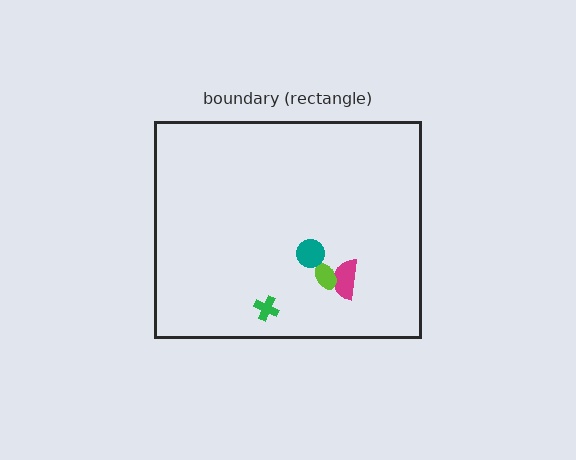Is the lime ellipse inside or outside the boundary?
Inside.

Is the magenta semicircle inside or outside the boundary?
Inside.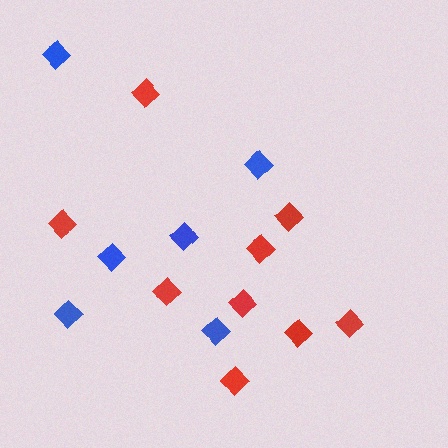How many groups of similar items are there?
There are 2 groups: one group of blue diamonds (6) and one group of red diamonds (9).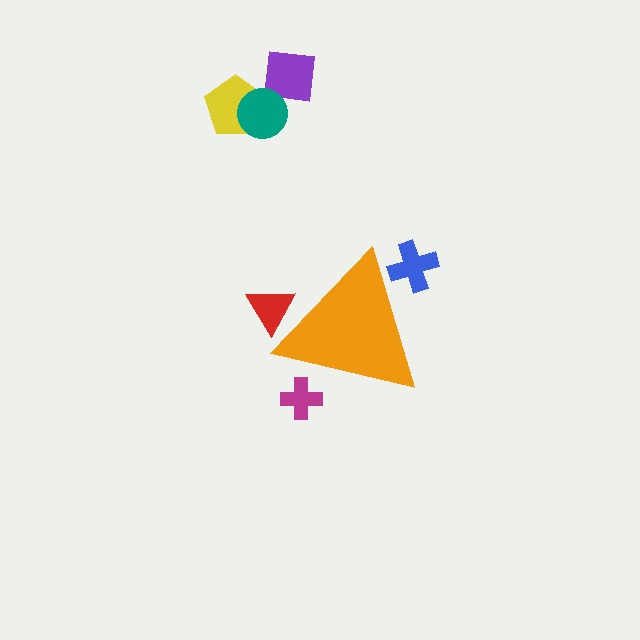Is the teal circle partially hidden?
No, the teal circle is fully visible.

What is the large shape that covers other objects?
An orange triangle.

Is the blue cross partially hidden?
Yes, the blue cross is partially hidden behind the orange triangle.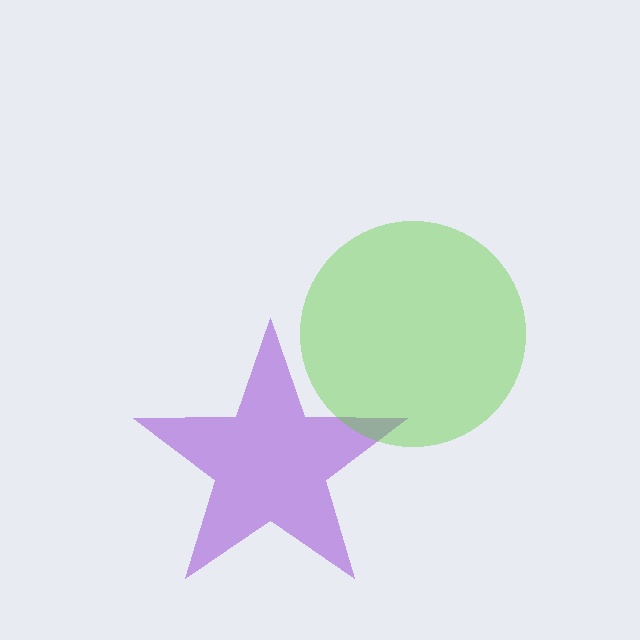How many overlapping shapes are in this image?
There are 2 overlapping shapes in the image.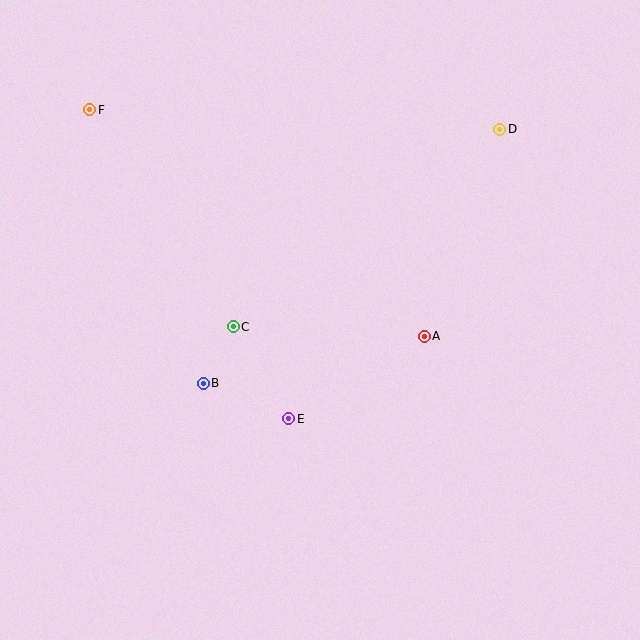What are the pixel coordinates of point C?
Point C is at (233, 327).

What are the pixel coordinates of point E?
Point E is at (289, 419).